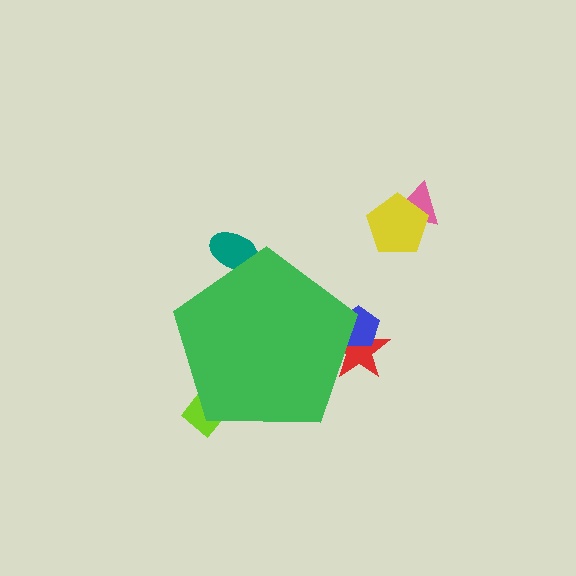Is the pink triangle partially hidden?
No, the pink triangle is fully visible.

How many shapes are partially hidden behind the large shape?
4 shapes are partially hidden.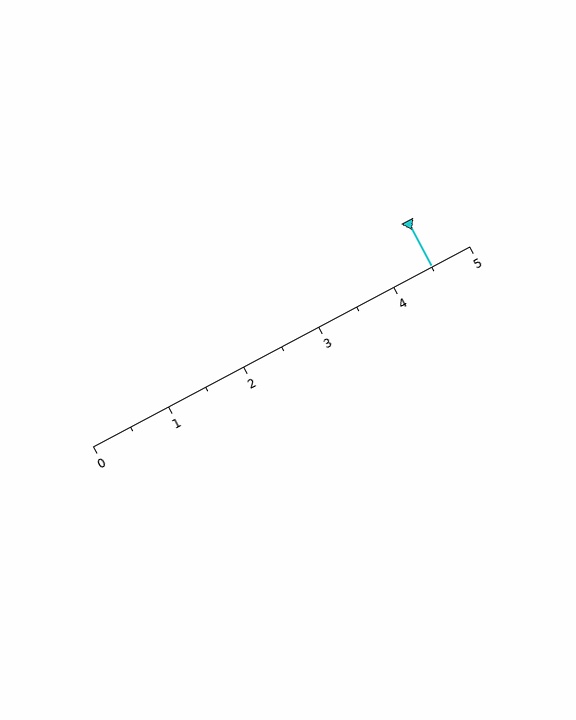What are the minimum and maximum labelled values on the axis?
The axis runs from 0 to 5.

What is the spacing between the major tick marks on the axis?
The major ticks are spaced 1 apart.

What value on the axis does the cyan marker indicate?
The marker indicates approximately 4.5.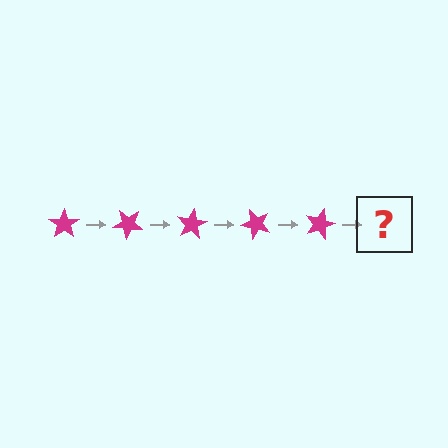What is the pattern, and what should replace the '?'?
The pattern is that the star rotates 40 degrees each step. The '?' should be a magenta star rotated 200 degrees.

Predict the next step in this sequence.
The next step is a magenta star rotated 200 degrees.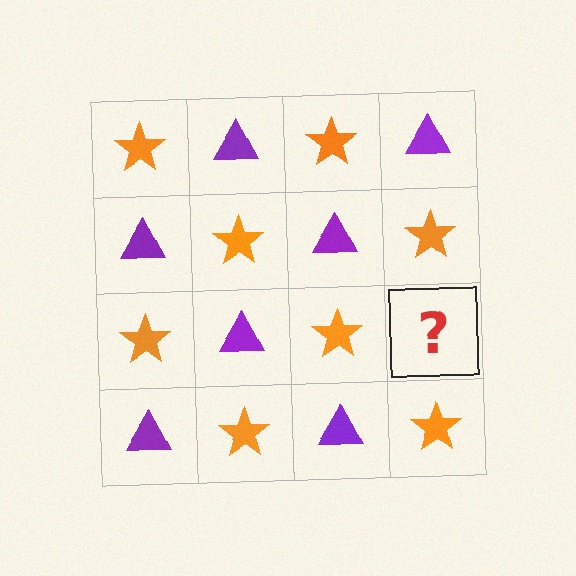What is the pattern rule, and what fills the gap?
The rule is that it alternates orange star and purple triangle in a checkerboard pattern. The gap should be filled with a purple triangle.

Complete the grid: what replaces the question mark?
The question mark should be replaced with a purple triangle.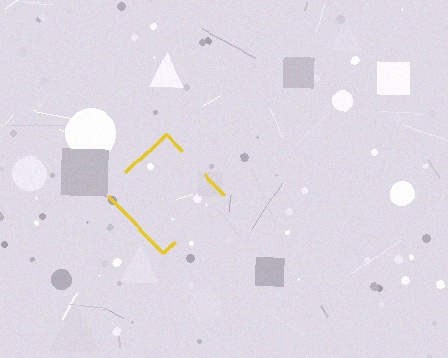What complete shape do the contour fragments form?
The contour fragments form a diamond.